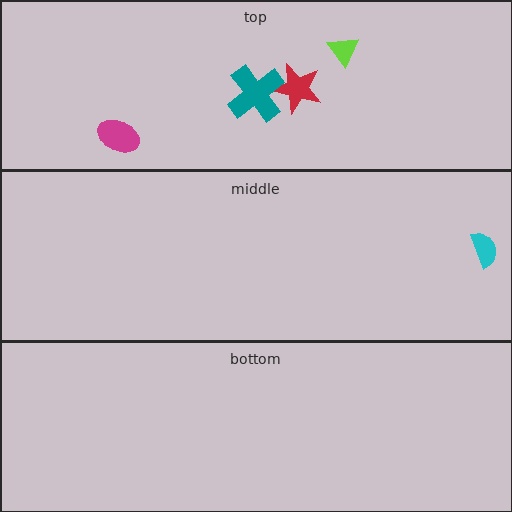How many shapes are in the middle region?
1.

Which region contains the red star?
The top region.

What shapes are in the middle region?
The cyan semicircle.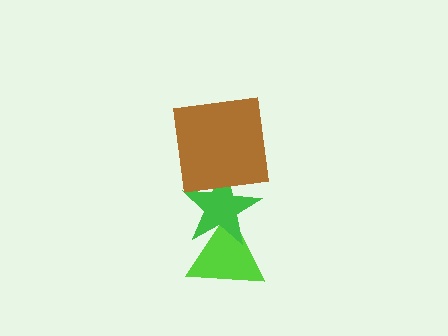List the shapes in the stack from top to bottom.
From top to bottom: the brown square, the green star, the lime triangle.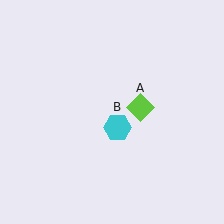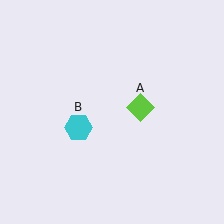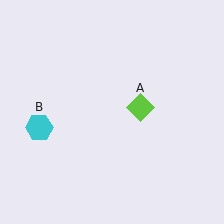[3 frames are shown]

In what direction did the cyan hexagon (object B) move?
The cyan hexagon (object B) moved left.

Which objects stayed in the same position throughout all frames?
Lime diamond (object A) remained stationary.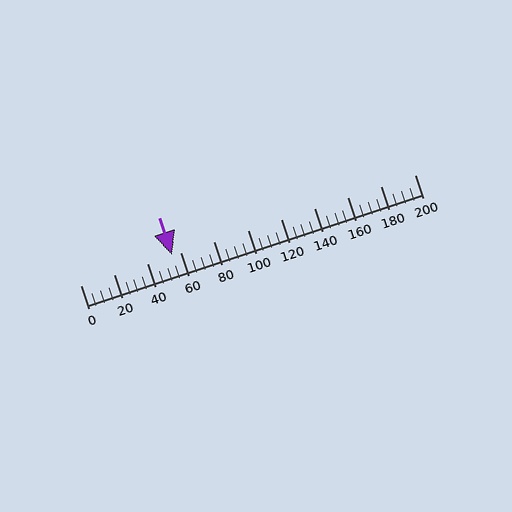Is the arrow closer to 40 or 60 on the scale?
The arrow is closer to 60.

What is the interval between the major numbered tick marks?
The major tick marks are spaced 20 units apart.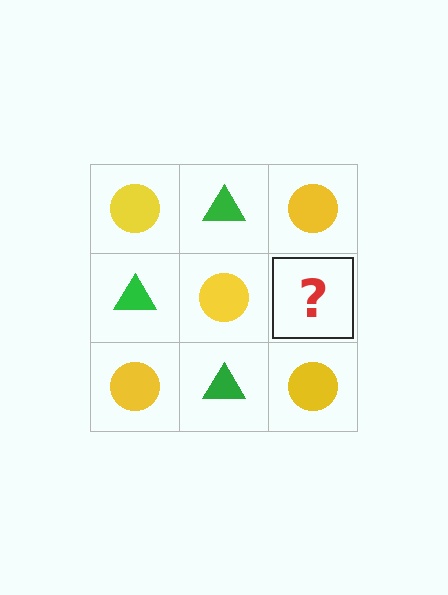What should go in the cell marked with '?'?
The missing cell should contain a green triangle.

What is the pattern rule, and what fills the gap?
The rule is that it alternates yellow circle and green triangle in a checkerboard pattern. The gap should be filled with a green triangle.